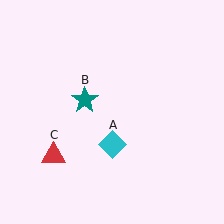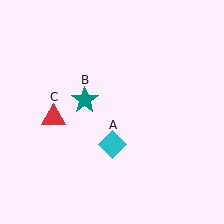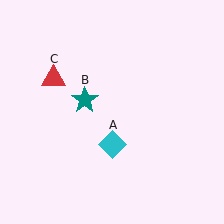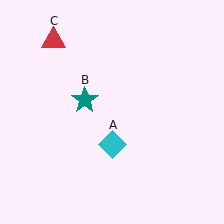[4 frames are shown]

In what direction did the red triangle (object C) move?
The red triangle (object C) moved up.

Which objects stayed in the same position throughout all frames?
Cyan diamond (object A) and teal star (object B) remained stationary.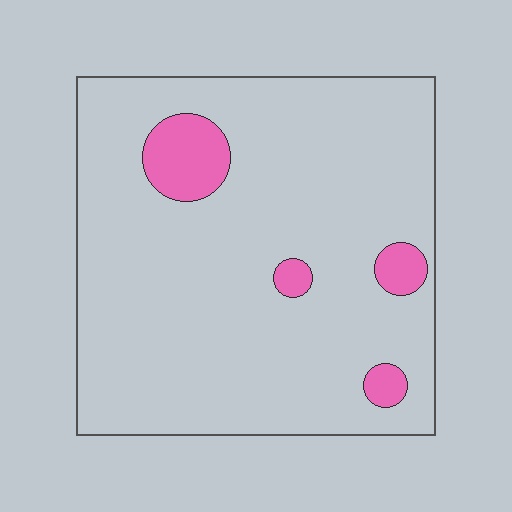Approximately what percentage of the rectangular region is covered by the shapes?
Approximately 10%.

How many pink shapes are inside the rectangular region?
4.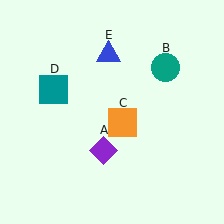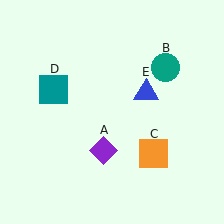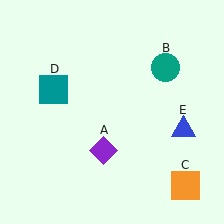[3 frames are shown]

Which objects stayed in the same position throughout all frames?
Purple diamond (object A) and teal circle (object B) and teal square (object D) remained stationary.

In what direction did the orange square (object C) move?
The orange square (object C) moved down and to the right.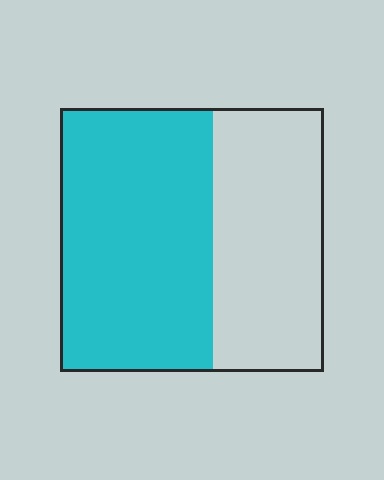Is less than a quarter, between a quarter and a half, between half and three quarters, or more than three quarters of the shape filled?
Between half and three quarters.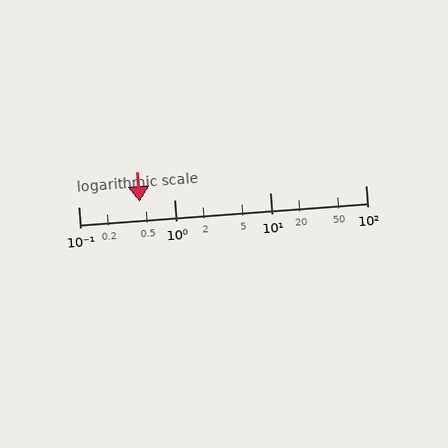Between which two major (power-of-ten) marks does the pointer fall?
The pointer is between 0.1 and 1.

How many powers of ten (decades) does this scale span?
The scale spans 3 decades, from 0.1 to 100.